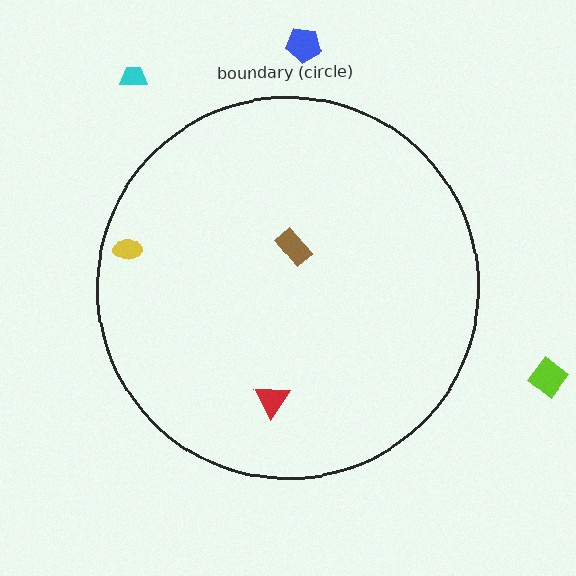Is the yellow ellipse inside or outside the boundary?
Inside.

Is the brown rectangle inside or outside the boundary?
Inside.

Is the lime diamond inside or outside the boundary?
Outside.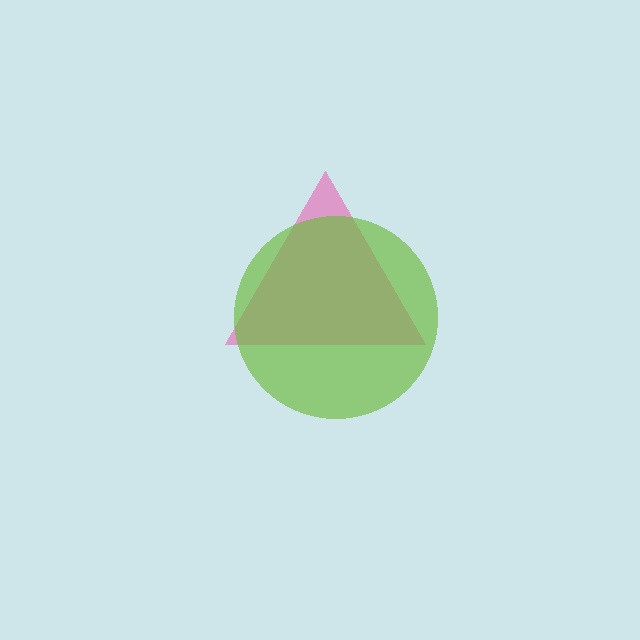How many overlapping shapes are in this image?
There are 2 overlapping shapes in the image.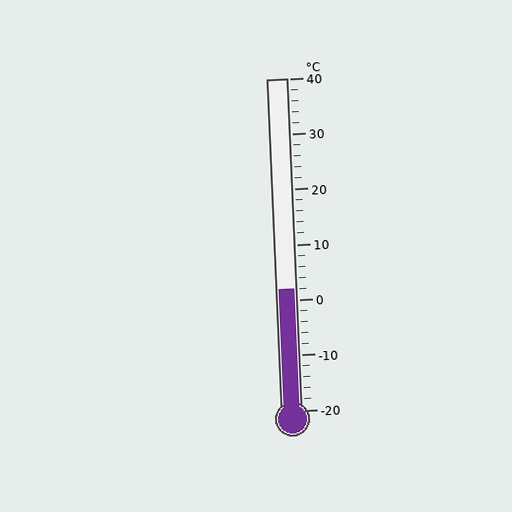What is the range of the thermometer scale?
The thermometer scale ranges from -20°C to 40°C.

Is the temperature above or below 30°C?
The temperature is below 30°C.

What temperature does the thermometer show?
The thermometer shows approximately 2°C.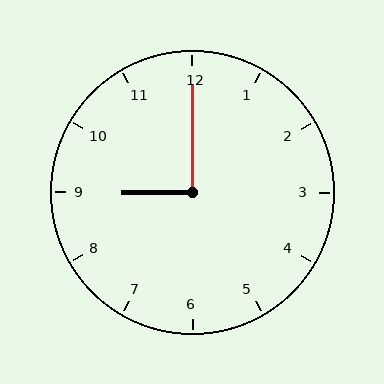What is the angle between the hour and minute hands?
Approximately 90 degrees.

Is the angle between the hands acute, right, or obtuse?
It is right.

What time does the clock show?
9:00.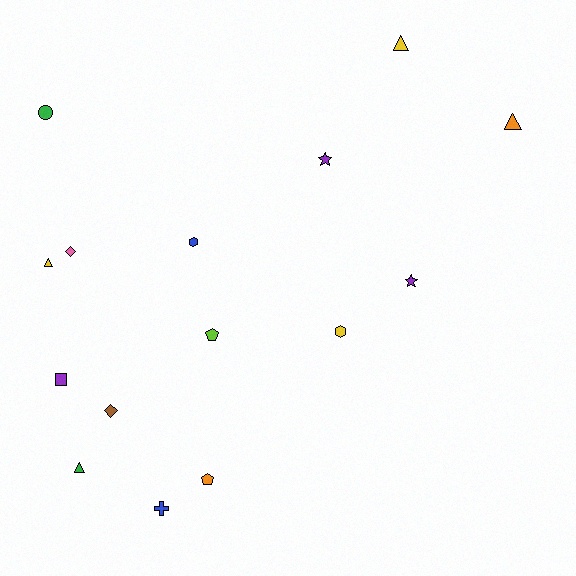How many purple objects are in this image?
There are 3 purple objects.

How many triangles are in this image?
There are 4 triangles.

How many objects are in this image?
There are 15 objects.